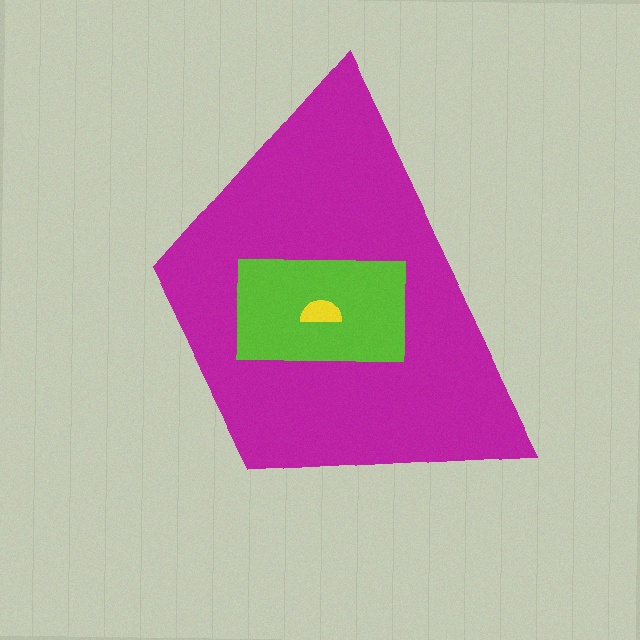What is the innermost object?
The yellow semicircle.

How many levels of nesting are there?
3.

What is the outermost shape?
The magenta trapezoid.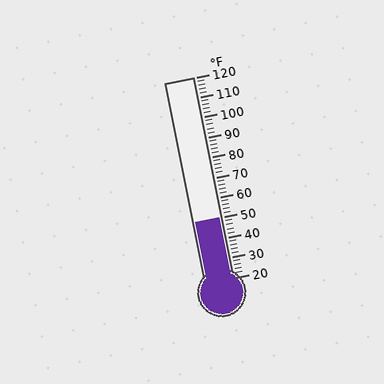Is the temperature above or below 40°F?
The temperature is above 40°F.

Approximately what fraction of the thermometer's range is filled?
The thermometer is filled to approximately 30% of its range.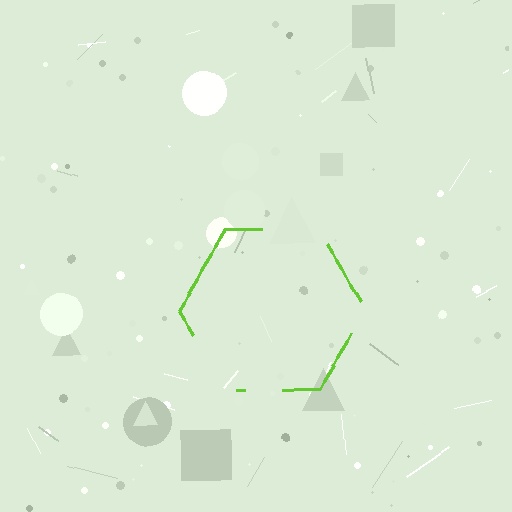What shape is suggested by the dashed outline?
The dashed outline suggests a hexagon.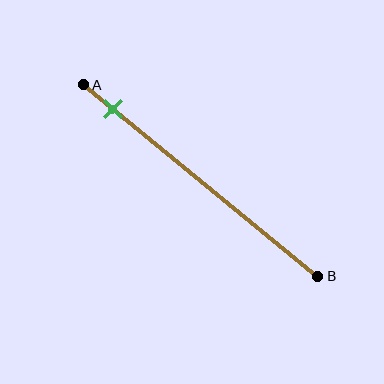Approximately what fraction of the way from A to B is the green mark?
The green mark is approximately 15% of the way from A to B.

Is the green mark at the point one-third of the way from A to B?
No, the mark is at about 15% from A, not at the 33% one-third point.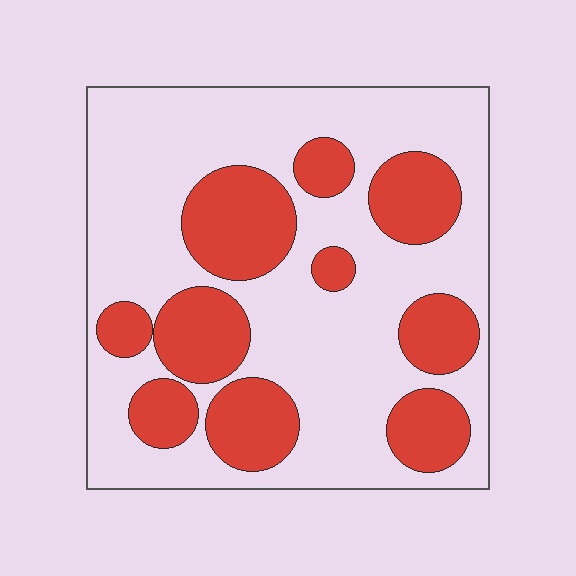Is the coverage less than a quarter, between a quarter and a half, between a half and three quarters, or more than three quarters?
Between a quarter and a half.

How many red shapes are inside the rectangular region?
10.